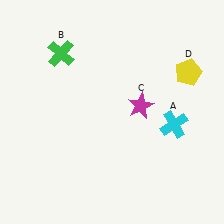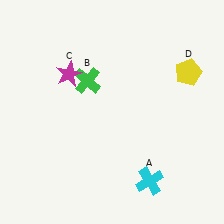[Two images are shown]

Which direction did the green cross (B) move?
The green cross (B) moved down.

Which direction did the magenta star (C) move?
The magenta star (C) moved left.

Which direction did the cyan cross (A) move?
The cyan cross (A) moved down.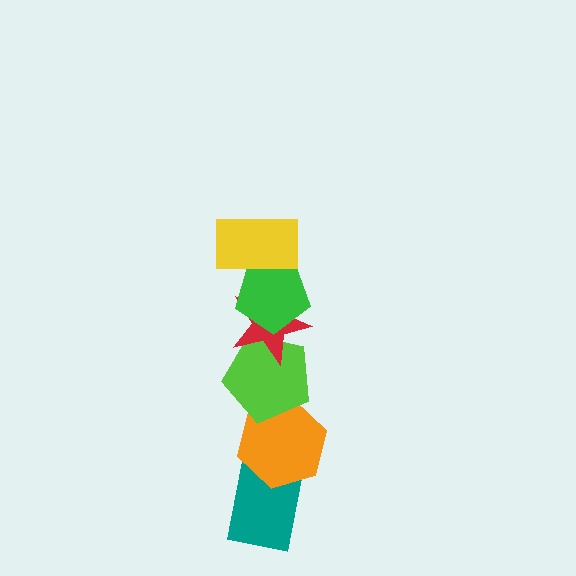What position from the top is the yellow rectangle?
The yellow rectangle is 1st from the top.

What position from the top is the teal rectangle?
The teal rectangle is 6th from the top.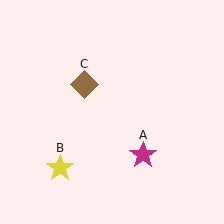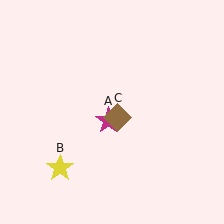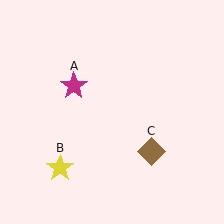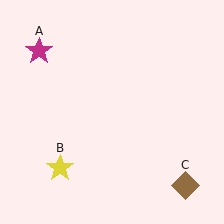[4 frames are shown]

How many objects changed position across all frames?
2 objects changed position: magenta star (object A), brown diamond (object C).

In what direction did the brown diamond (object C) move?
The brown diamond (object C) moved down and to the right.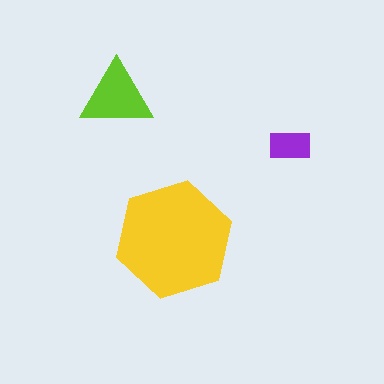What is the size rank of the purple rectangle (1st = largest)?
3rd.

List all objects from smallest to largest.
The purple rectangle, the lime triangle, the yellow hexagon.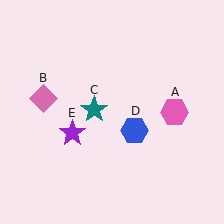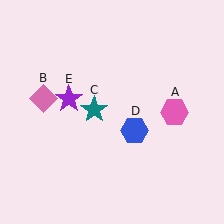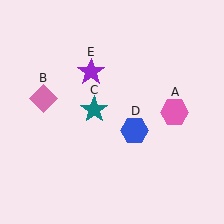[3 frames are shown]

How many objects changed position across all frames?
1 object changed position: purple star (object E).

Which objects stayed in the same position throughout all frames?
Pink hexagon (object A) and pink diamond (object B) and teal star (object C) and blue hexagon (object D) remained stationary.